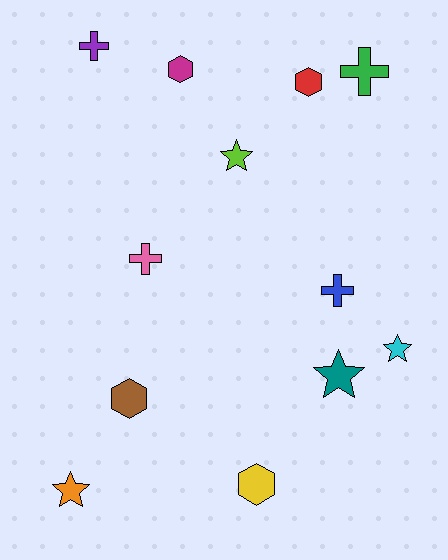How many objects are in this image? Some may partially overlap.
There are 12 objects.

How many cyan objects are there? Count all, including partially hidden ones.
There is 1 cyan object.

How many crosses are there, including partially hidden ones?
There are 4 crosses.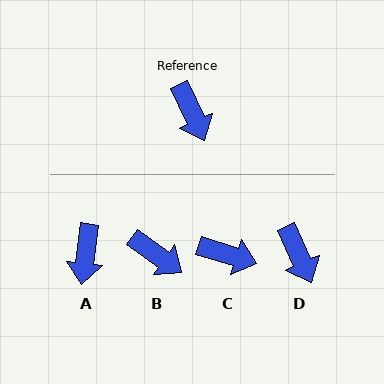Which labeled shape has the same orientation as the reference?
D.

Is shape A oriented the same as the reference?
No, it is off by about 32 degrees.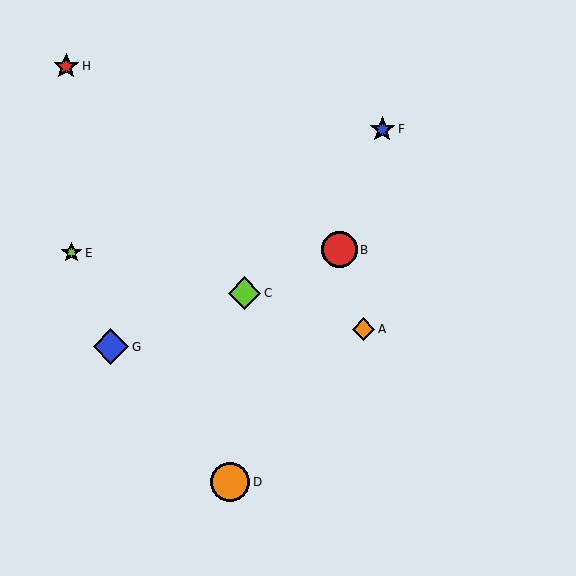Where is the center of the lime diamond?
The center of the lime diamond is at (245, 293).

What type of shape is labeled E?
Shape E is a lime star.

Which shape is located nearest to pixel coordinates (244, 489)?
The orange circle (labeled D) at (230, 482) is nearest to that location.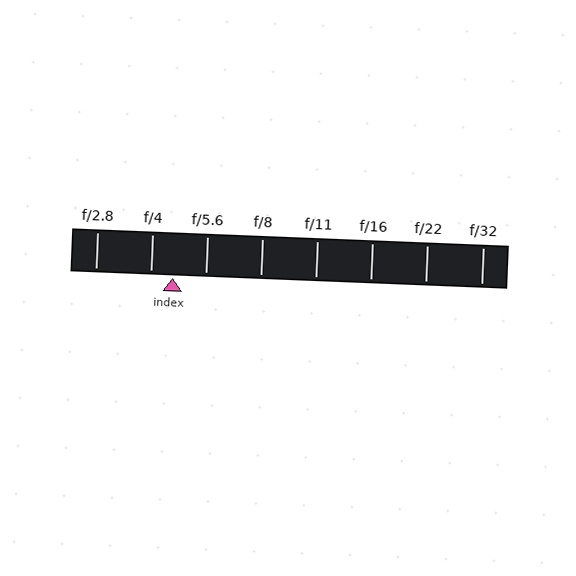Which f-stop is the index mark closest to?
The index mark is closest to f/4.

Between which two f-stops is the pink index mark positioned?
The index mark is between f/4 and f/5.6.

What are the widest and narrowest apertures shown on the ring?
The widest aperture shown is f/2.8 and the narrowest is f/32.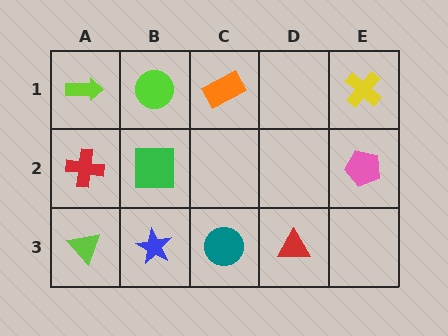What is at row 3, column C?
A teal circle.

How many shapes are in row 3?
4 shapes.